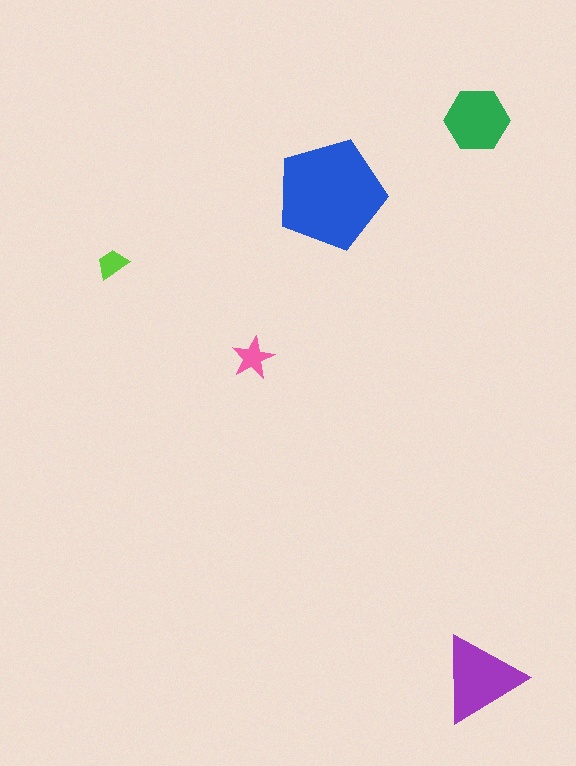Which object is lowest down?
The purple triangle is bottommost.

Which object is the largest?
The blue pentagon.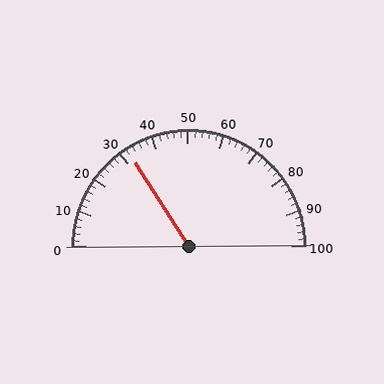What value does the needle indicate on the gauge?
The needle indicates approximately 32.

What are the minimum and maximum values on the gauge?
The gauge ranges from 0 to 100.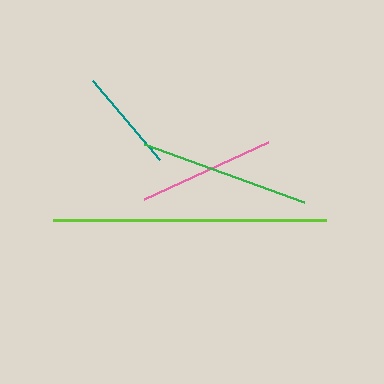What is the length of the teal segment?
The teal segment is approximately 103 pixels long.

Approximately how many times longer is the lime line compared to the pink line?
The lime line is approximately 2.0 times the length of the pink line.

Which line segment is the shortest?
The teal line is the shortest at approximately 103 pixels.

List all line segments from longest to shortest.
From longest to shortest: lime, green, pink, teal.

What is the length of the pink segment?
The pink segment is approximately 136 pixels long.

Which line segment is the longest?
The lime line is the longest at approximately 273 pixels.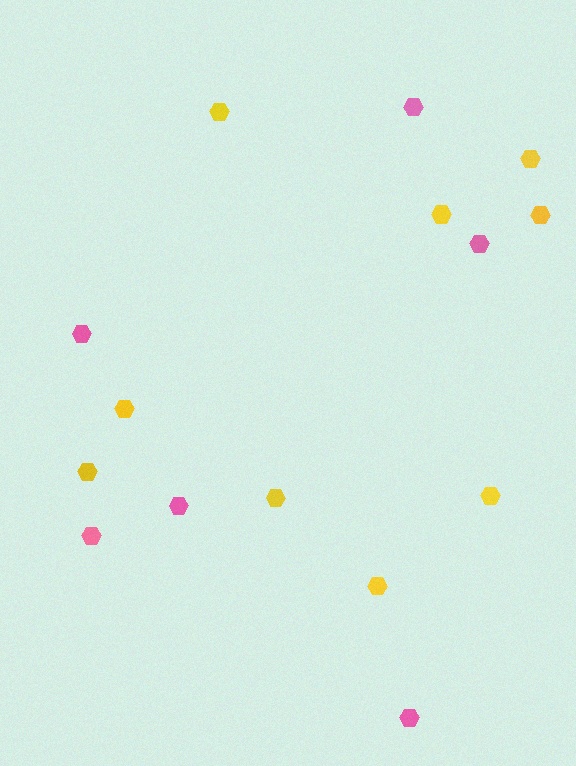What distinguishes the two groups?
There are 2 groups: one group of yellow hexagons (9) and one group of pink hexagons (6).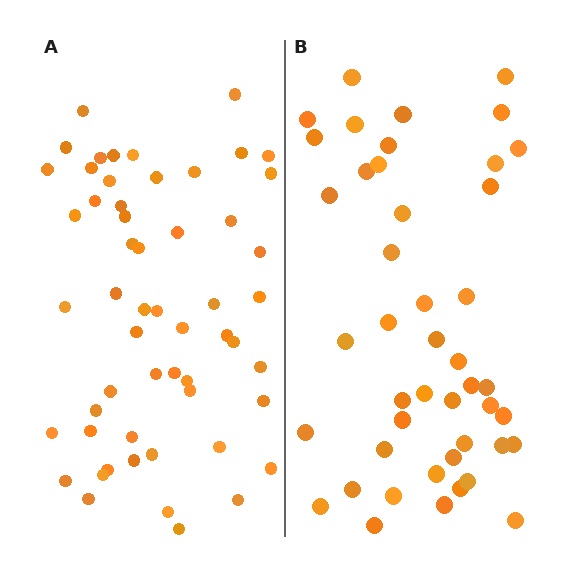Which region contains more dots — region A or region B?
Region A (the left region) has more dots.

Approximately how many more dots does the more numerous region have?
Region A has roughly 10 or so more dots than region B.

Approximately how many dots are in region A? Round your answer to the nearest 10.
About 60 dots. (The exact count is 55, which rounds to 60.)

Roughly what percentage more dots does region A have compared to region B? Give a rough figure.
About 20% more.